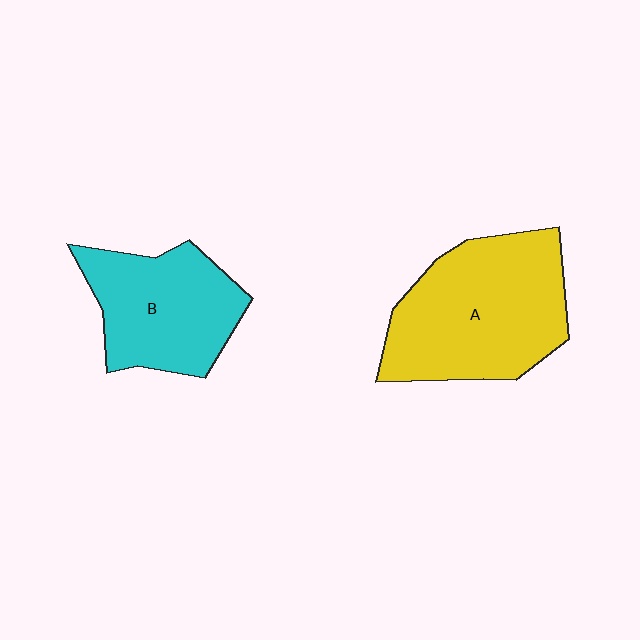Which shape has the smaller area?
Shape B (cyan).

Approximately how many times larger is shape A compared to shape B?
Approximately 1.4 times.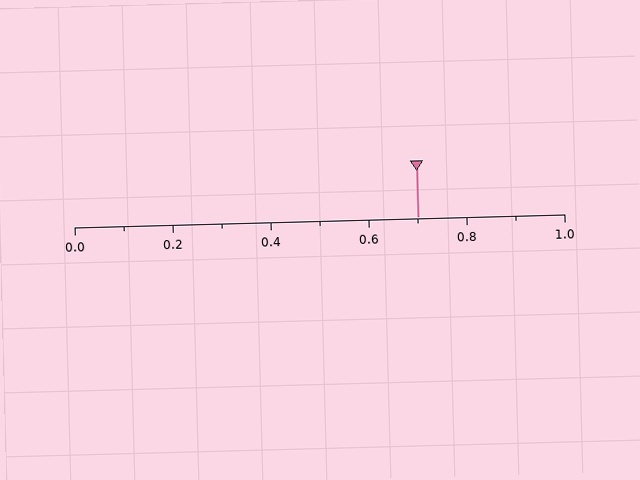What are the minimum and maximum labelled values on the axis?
The axis runs from 0.0 to 1.0.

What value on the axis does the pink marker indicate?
The marker indicates approximately 0.7.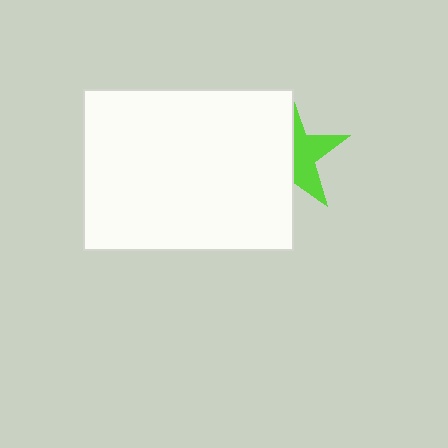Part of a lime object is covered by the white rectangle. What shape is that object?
It is a star.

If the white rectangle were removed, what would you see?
You would see the complete lime star.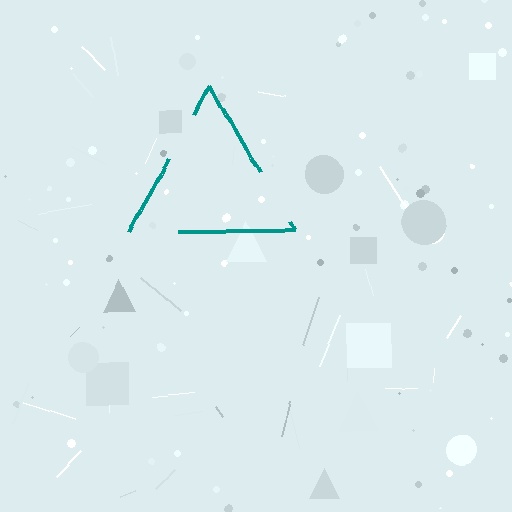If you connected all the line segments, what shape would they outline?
They would outline a triangle.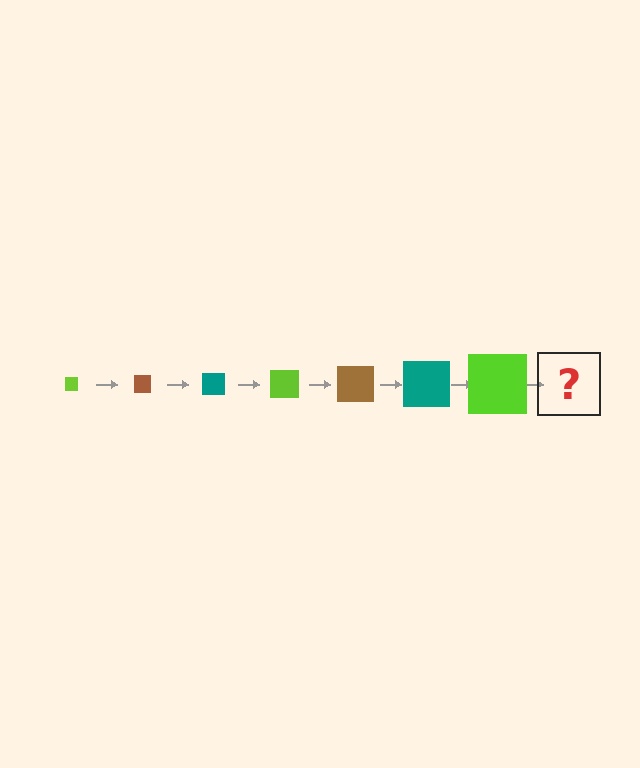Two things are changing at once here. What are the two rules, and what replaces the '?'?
The two rules are that the square grows larger each step and the color cycles through lime, brown, and teal. The '?' should be a brown square, larger than the previous one.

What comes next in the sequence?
The next element should be a brown square, larger than the previous one.